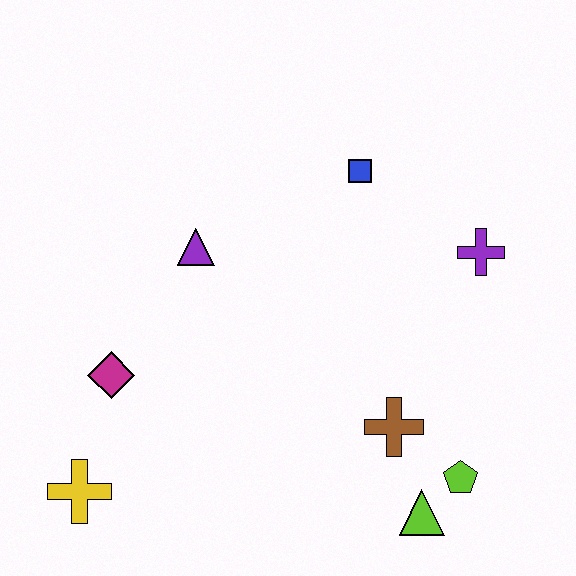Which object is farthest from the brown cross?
The yellow cross is farthest from the brown cross.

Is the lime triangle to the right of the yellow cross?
Yes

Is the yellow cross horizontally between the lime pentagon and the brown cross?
No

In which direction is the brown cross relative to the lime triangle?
The brown cross is above the lime triangle.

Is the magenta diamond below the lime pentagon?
No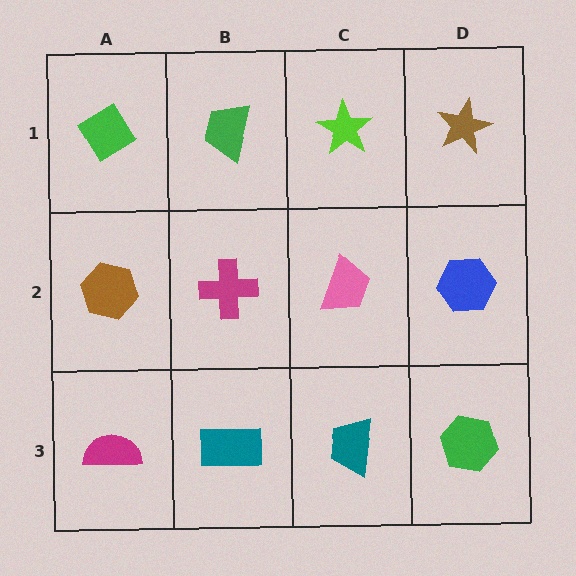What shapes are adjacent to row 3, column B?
A magenta cross (row 2, column B), a magenta semicircle (row 3, column A), a teal trapezoid (row 3, column C).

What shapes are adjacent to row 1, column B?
A magenta cross (row 2, column B), a green diamond (row 1, column A), a lime star (row 1, column C).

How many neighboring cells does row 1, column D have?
2.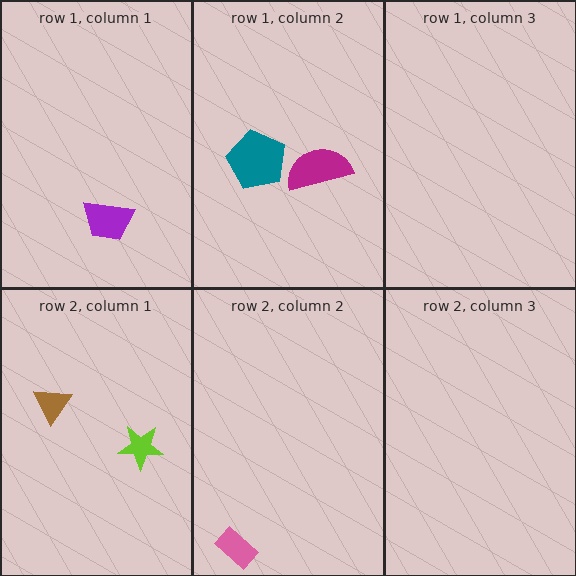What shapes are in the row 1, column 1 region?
The purple trapezoid.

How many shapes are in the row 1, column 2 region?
2.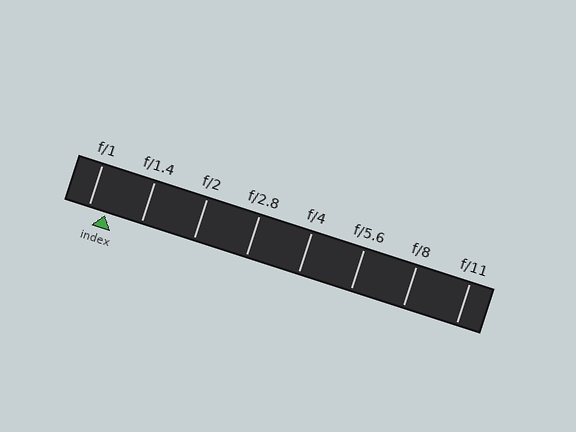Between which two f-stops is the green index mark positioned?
The index mark is between f/1 and f/1.4.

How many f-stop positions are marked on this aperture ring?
There are 8 f-stop positions marked.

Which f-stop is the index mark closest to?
The index mark is closest to f/1.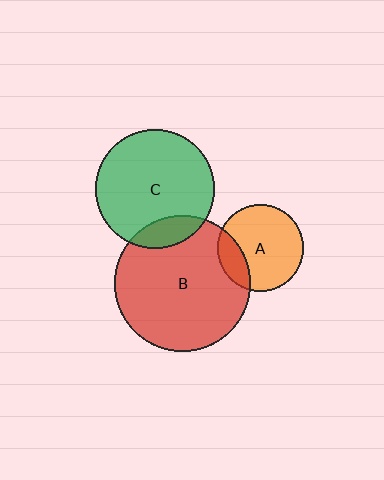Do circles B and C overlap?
Yes.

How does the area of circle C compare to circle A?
Approximately 1.9 times.